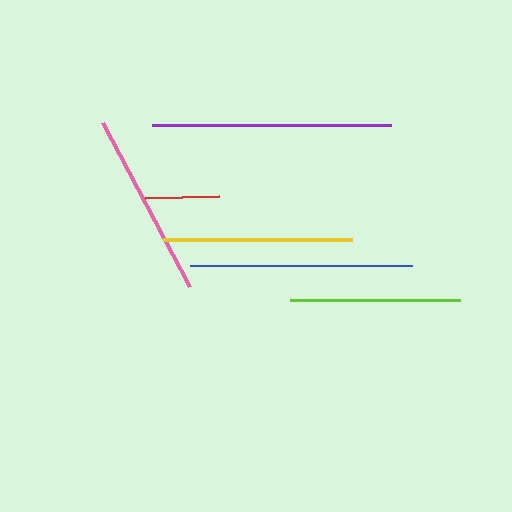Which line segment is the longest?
The purple line is the longest at approximately 239 pixels.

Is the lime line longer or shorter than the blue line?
The blue line is longer than the lime line.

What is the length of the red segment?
The red segment is approximately 74 pixels long.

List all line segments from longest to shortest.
From longest to shortest: purple, blue, yellow, pink, lime, red.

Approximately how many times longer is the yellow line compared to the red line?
The yellow line is approximately 2.6 times the length of the red line.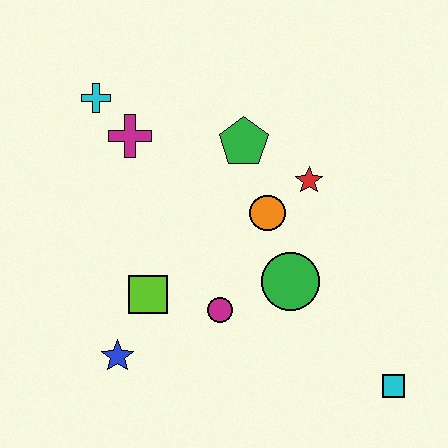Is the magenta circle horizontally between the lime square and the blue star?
No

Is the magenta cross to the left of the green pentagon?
Yes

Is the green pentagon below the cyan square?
No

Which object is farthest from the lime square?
The cyan square is farthest from the lime square.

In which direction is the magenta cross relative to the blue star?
The magenta cross is above the blue star.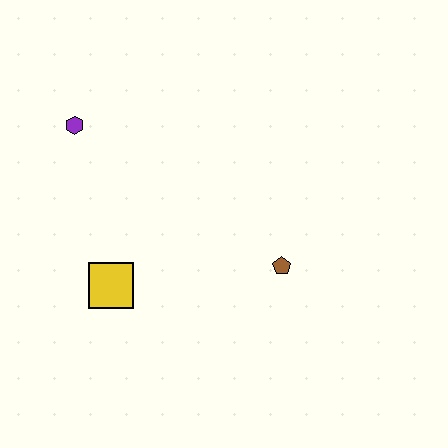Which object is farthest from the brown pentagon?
The purple hexagon is farthest from the brown pentagon.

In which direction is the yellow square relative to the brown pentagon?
The yellow square is to the left of the brown pentagon.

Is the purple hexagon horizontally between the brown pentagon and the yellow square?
No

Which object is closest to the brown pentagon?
The yellow square is closest to the brown pentagon.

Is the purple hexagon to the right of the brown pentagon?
No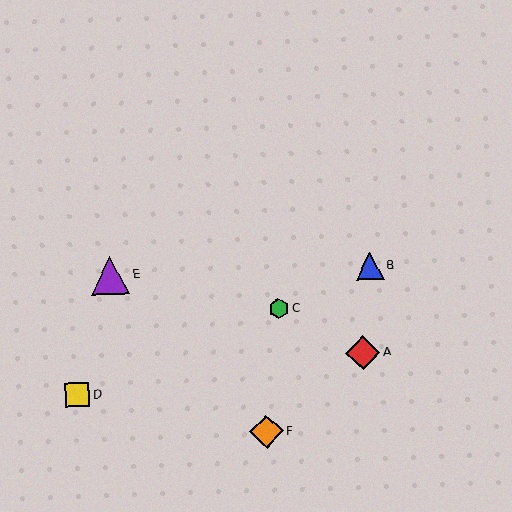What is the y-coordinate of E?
Object E is at y≈275.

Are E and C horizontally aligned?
No, E is at y≈275 and C is at y≈309.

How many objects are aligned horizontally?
2 objects (B, E) are aligned horizontally.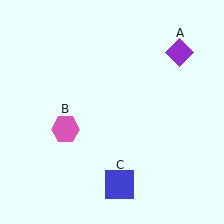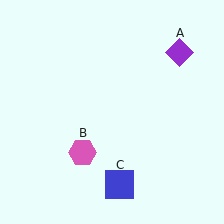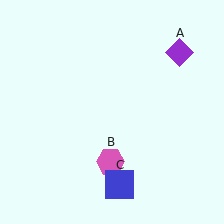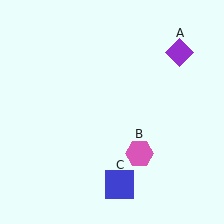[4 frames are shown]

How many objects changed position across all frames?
1 object changed position: pink hexagon (object B).